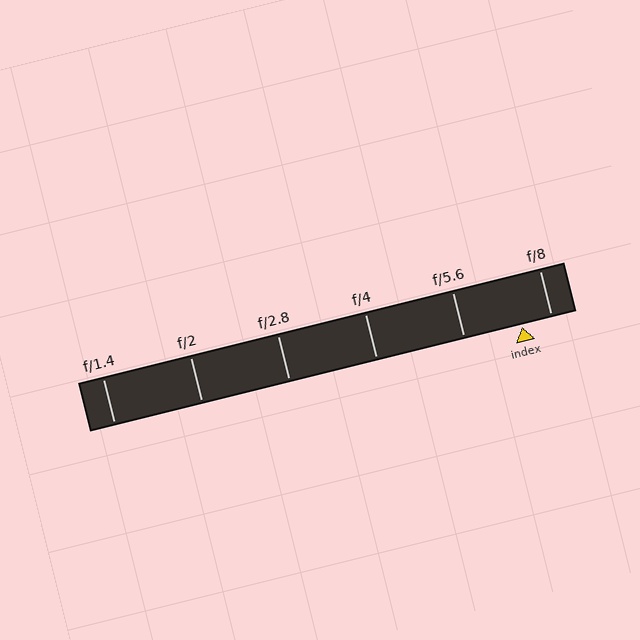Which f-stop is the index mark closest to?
The index mark is closest to f/8.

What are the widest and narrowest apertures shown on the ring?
The widest aperture shown is f/1.4 and the narrowest is f/8.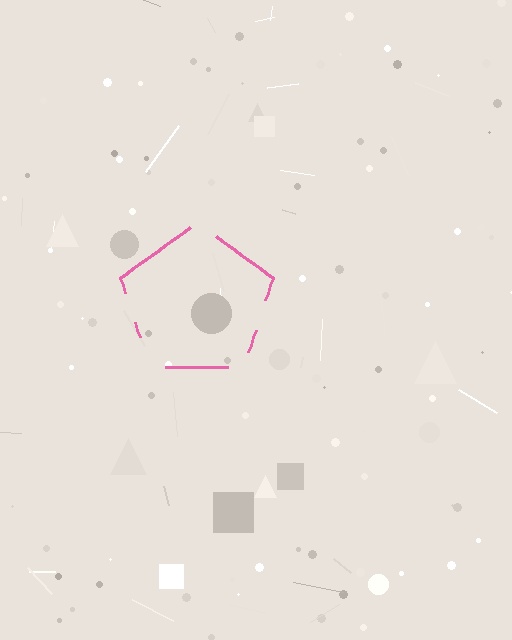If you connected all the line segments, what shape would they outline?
They would outline a pentagon.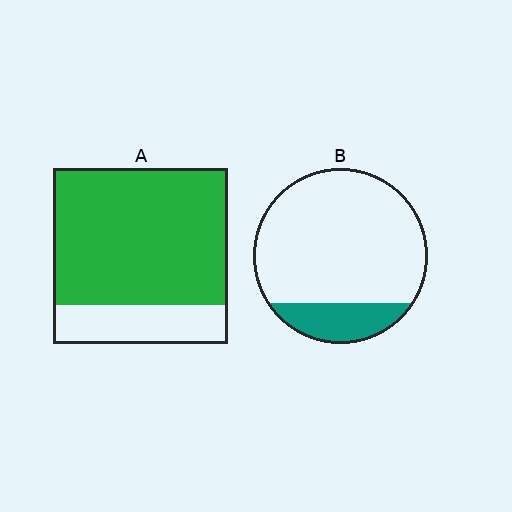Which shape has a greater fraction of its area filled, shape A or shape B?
Shape A.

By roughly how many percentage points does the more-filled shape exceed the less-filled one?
By roughly 60 percentage points (A over B).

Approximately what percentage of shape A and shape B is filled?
A is approximately 80% and B is approximately 20%.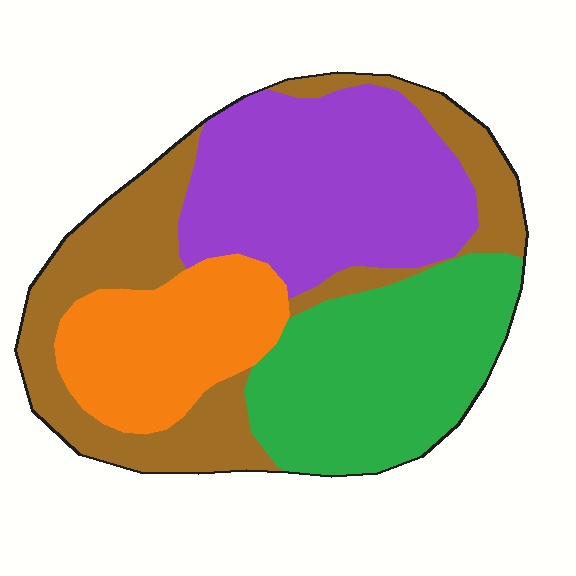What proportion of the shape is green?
Green takes up about one quarter (1/4) of the shape.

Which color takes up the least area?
Orange, at roughly 20%.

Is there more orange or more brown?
Brown.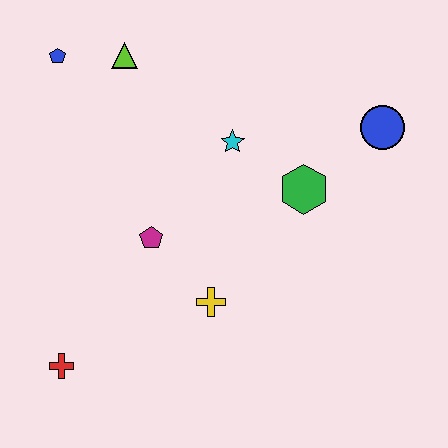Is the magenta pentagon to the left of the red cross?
No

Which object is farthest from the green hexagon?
The red cross is farthest from the green hexagon.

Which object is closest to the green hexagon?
The cyan star is closest to the green hexagon.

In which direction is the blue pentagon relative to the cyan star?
The blue pentagon is to the left of the cyan star.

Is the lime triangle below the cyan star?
No